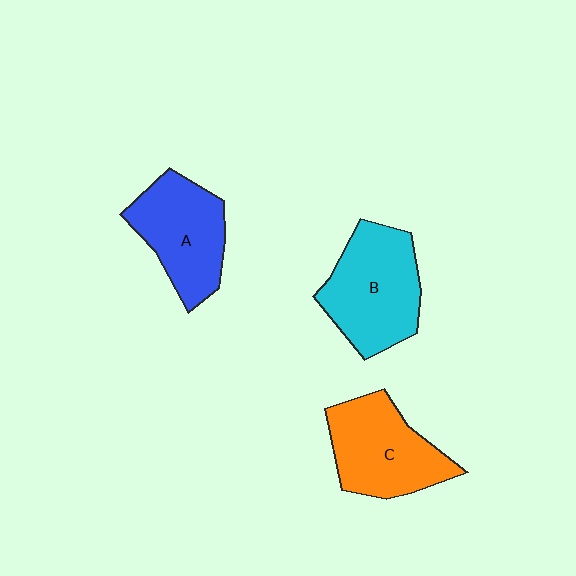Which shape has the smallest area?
Shape A (blue).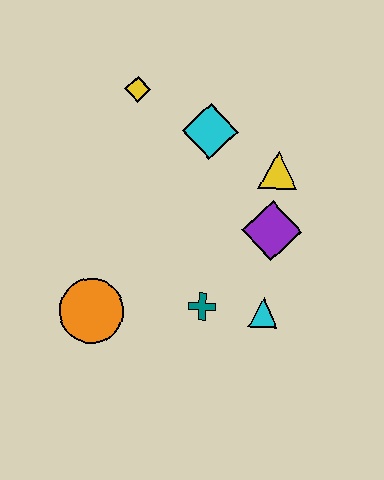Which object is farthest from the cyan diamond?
The orange circle is farthest from the cyan diamond.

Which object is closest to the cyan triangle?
The teal cross is closest to the cyan triangle.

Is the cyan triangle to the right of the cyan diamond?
Yes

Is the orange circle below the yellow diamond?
Yes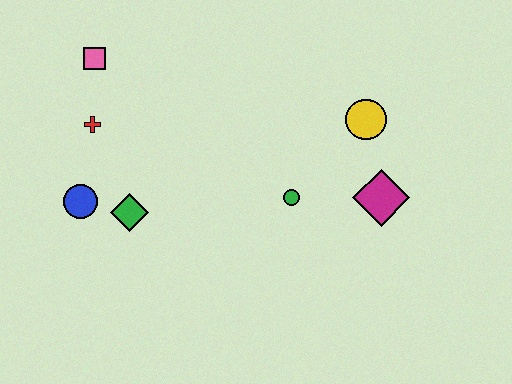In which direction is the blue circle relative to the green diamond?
The blue circle is to the left of the green diamond.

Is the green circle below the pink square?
Yes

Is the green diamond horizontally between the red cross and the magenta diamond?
Yes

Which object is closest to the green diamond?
The blue circle is closest to the green diamond.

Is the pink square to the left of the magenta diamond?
Yes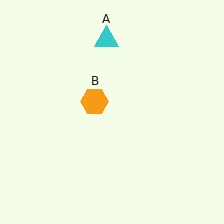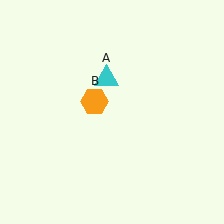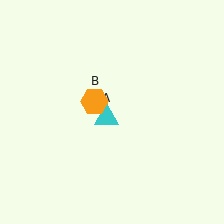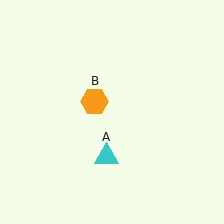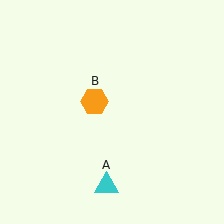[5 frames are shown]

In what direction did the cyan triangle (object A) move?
The cyan triangle (object A) moved down.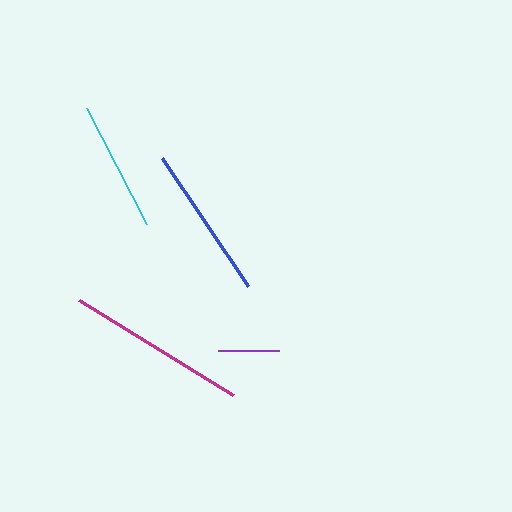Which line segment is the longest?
The magenta line is the longest at approximately 181 pixels.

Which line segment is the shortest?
The purple line is the shortest at approximately 61 pixels.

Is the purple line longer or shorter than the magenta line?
The magenta line is longer than the purple line.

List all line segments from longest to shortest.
From longest to shortest: magenta, blue, cyan, purple.